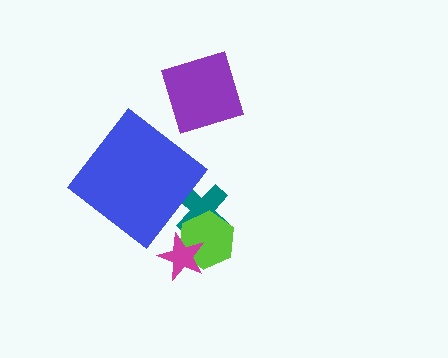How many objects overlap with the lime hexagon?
2 objects overlap with the lime hexagon.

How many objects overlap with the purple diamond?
0 objects overlap with the purple diamond.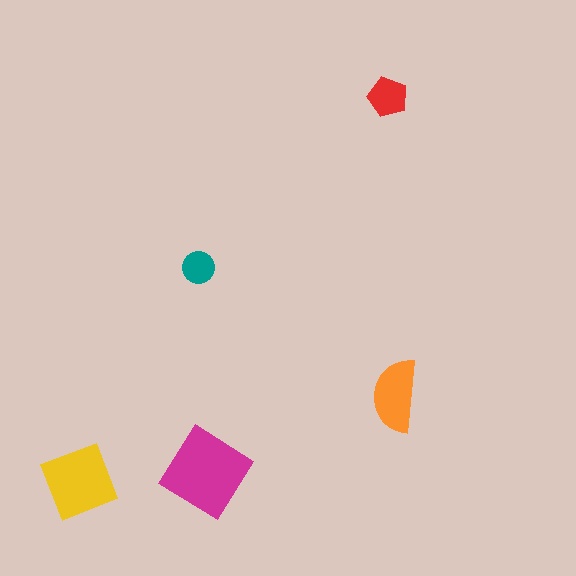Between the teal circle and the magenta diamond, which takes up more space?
The magenta diamond.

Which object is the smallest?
The teal circle.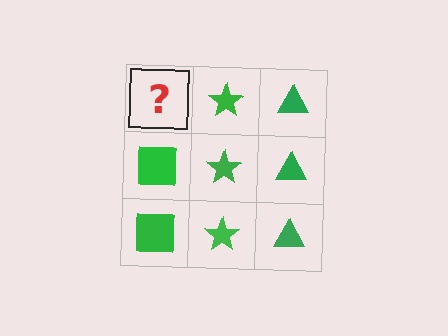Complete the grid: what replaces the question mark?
The question mark should be replaced with a green square.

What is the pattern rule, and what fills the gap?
The rule is that each column has a consistent shape. The gap should be filled with a green square.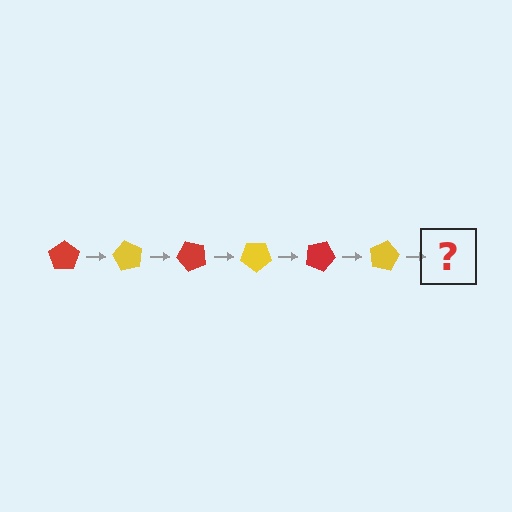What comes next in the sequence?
The next element should be a red pentagon, rotated 360 degrees from the start.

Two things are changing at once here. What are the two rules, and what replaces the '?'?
The two rules are that it rotates 60 degrees each step and the color cycles through red and yellow. The '?' should be a red pentagon, rotated 360 degrees from the start.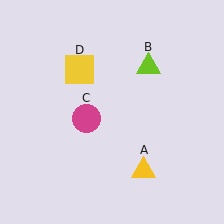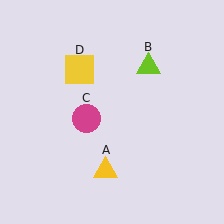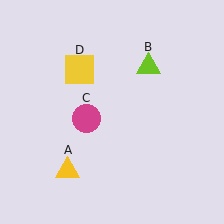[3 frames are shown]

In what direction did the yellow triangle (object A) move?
The yellow triangle (object A) moved left.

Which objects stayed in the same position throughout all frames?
Lime triangle (object B) and magenta circle (object C) and yellow square (object D) remained stationary.